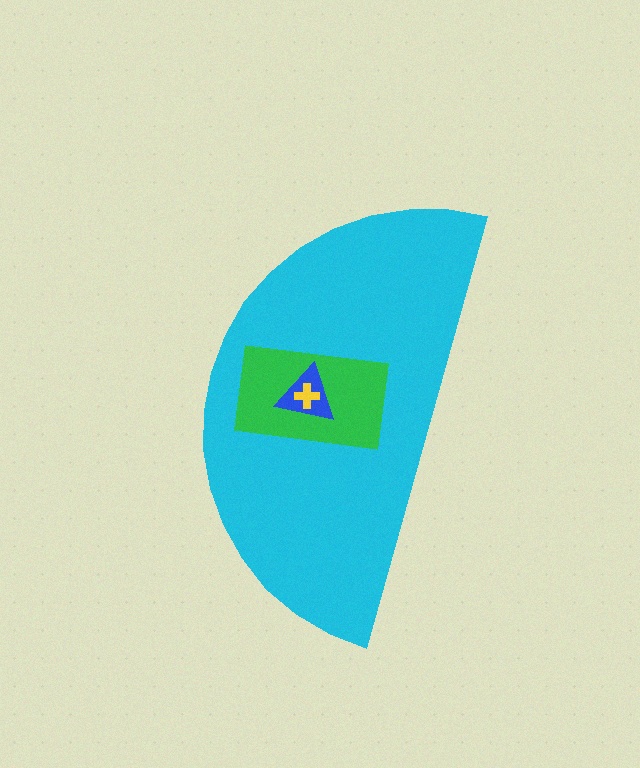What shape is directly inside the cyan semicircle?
The green rectangle.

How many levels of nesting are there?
4.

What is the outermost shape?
The cyan semicircle.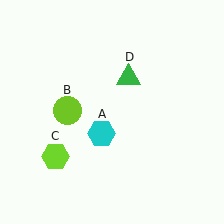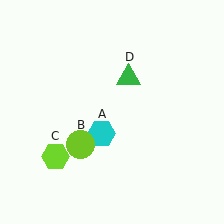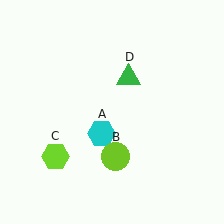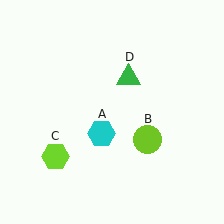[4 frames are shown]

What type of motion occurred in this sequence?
The lime circle (object B) rotated counterclockwise around the center of the scene.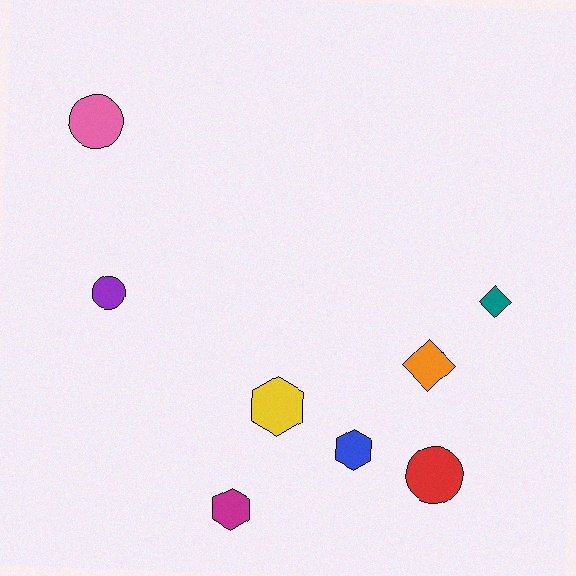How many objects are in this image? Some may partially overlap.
There are 8 objects.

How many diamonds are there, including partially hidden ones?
There are 2 diamonds.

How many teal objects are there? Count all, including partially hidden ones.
There is 1 teal object.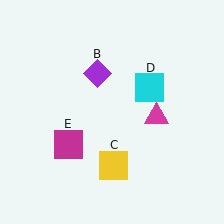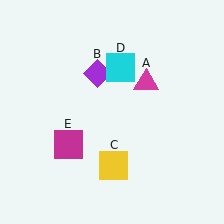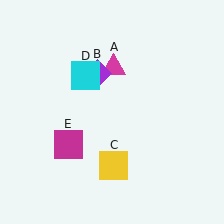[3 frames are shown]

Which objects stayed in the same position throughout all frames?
Purple diamond (object B) and yellow square (object C) and magenta square (object E) remained stationary.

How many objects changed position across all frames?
2 objects changed position: magenta triangle (object A), cyan square (object D).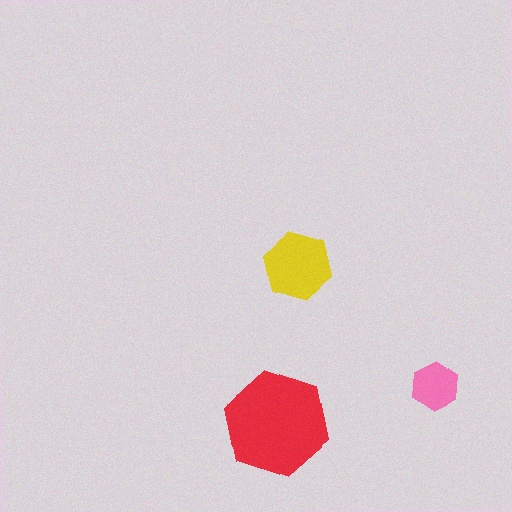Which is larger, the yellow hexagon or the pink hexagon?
The yellow one.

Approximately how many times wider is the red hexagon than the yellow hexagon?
About 1.5 times wider.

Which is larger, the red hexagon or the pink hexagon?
The red one.